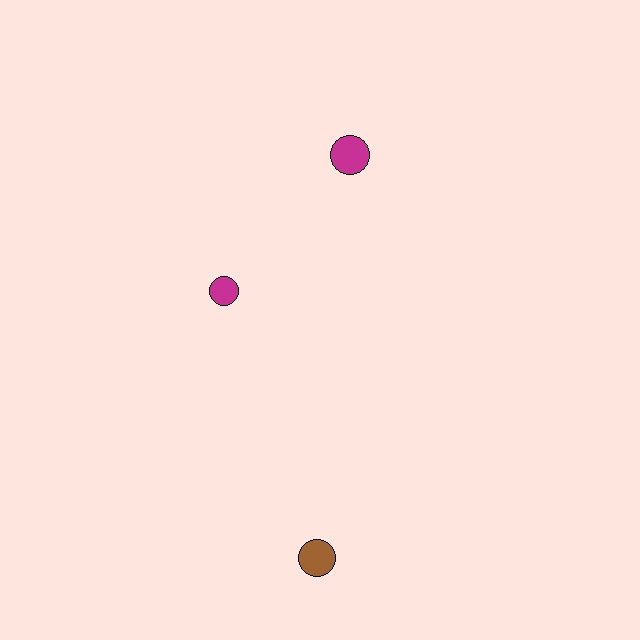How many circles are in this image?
There are 3 circles.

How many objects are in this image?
There are 3 objects.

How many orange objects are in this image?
There are no orange objects.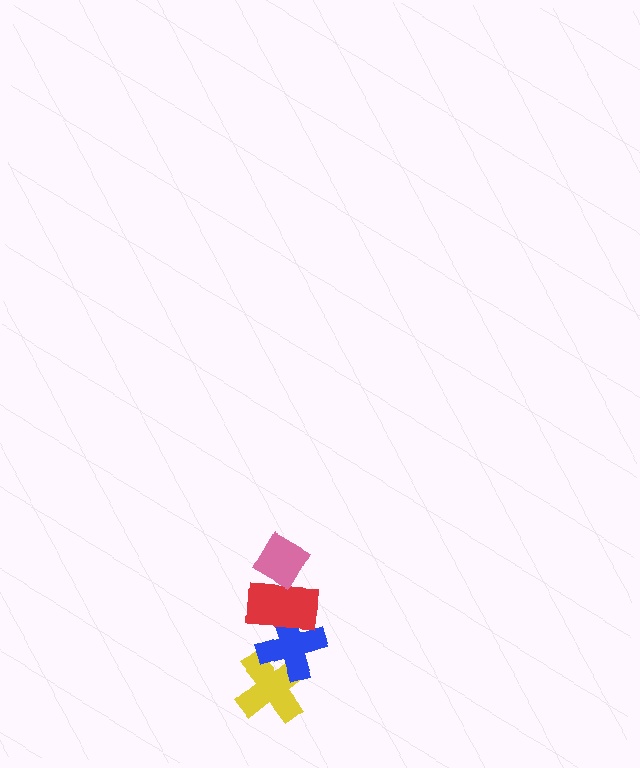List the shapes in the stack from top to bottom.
From top to bottom: the pink diamond, the red rectangle, the blue cross, the yellow cross.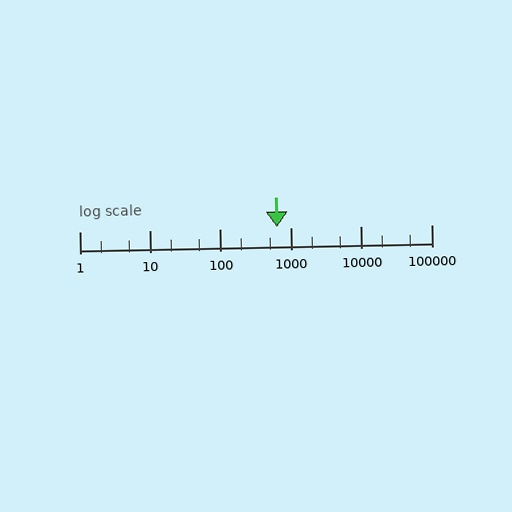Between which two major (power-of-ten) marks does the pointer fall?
The pointer is between 100 and 1000.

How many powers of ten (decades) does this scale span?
The scale spans 5 decades, from 1 to 100000.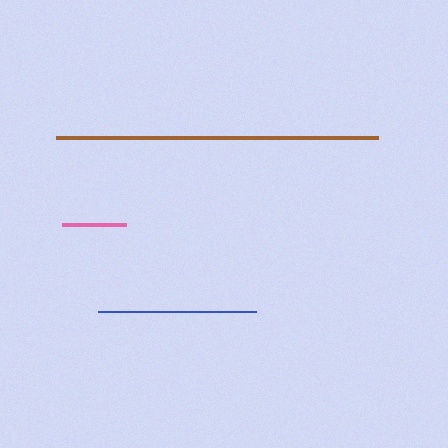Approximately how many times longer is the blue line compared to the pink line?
The blue line is approximately 2.5 times the length of the pink line.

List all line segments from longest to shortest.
From longest to shortest: brown, blue, pink.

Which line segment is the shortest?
The pink line is the shortest at approximately 64 pixels.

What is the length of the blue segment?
The blue segment is approximately 158 pixels long.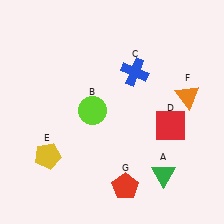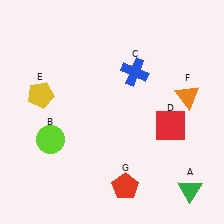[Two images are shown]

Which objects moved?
The objects that moved are: the green triangle (A), the lime circle (B), the yellow pentagon (E).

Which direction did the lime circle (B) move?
The lime circle (B) moved left.